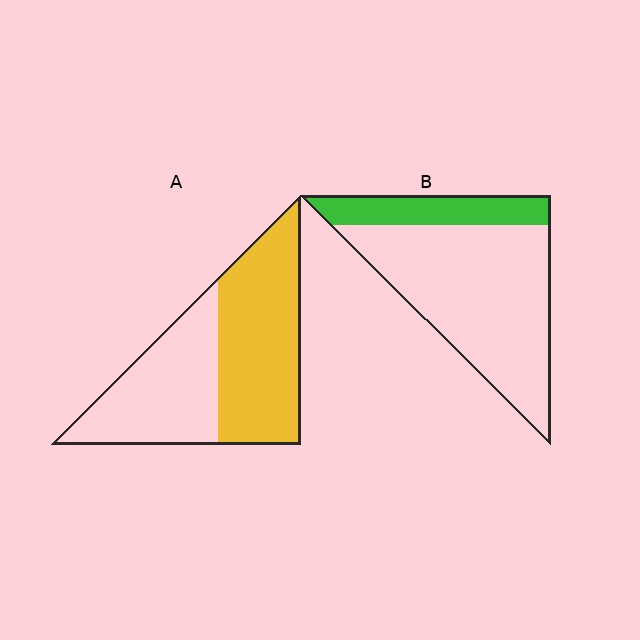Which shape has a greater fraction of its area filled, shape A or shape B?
Shape A.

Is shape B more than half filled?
No.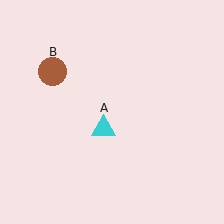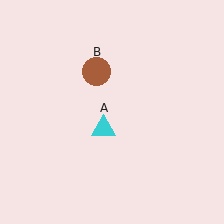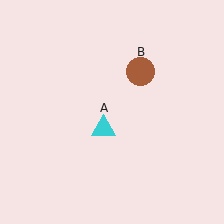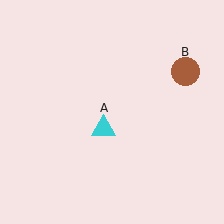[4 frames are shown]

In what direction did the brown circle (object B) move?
The brown circle (object B) moved right.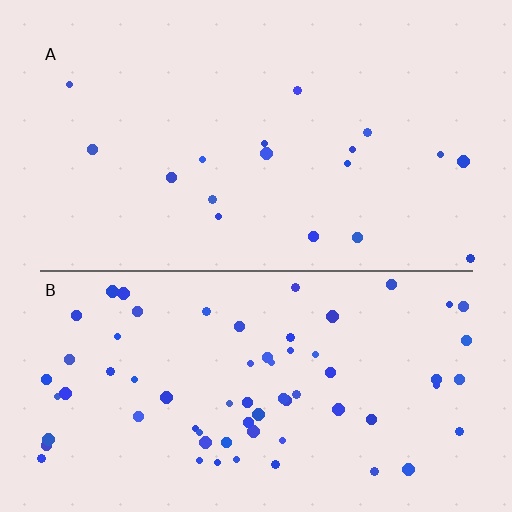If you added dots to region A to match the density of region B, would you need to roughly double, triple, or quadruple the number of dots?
Approximately quadruple.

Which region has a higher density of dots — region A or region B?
B (the bottom).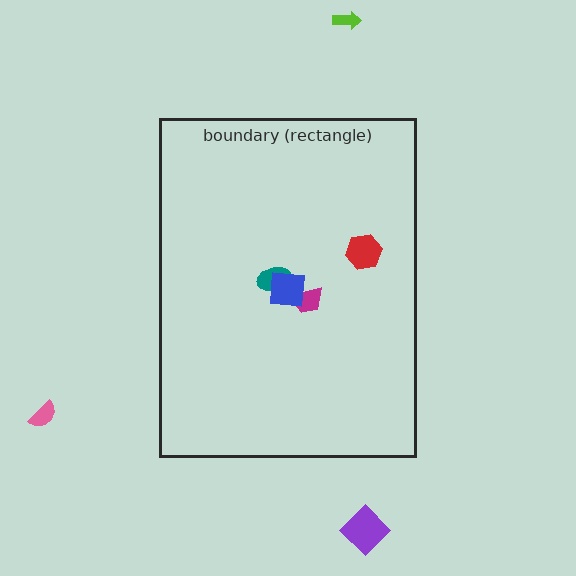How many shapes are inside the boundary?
4 inside, 3 outside.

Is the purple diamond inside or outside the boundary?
Outside.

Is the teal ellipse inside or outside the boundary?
Inside.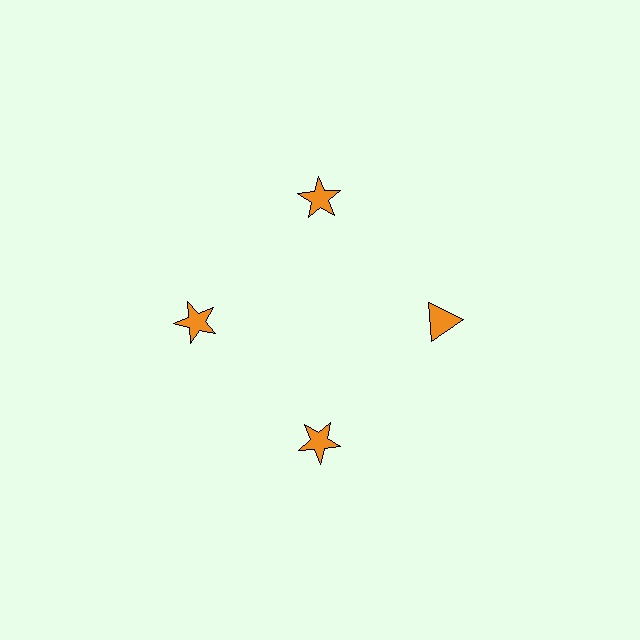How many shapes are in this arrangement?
There are 4 shapes arranged in a ring pattern.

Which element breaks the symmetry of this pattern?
The orange triangle at roughly the 3 o'clock position breaks the symmetry. All other shapes are orange stars.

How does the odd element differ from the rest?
It has a different shape: triangle instead of star.